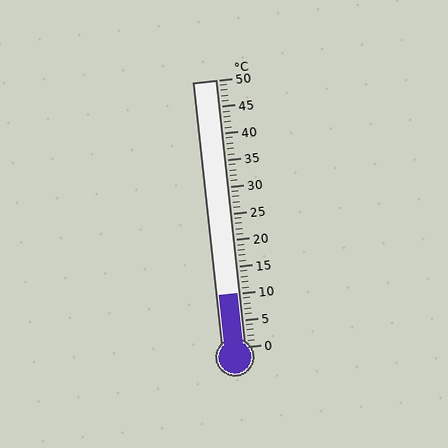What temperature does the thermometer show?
The thermometer shows approximately 10°C.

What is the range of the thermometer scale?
The thermometer scale ranges from 0°C to 50°C.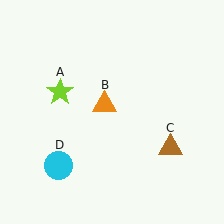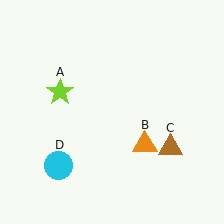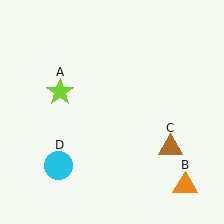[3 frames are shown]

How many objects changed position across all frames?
1 object changed position: orange triangle (object B).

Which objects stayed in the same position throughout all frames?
Lime star (object A) and brown triangle (object C) and cyan circle (object D) remained stationary.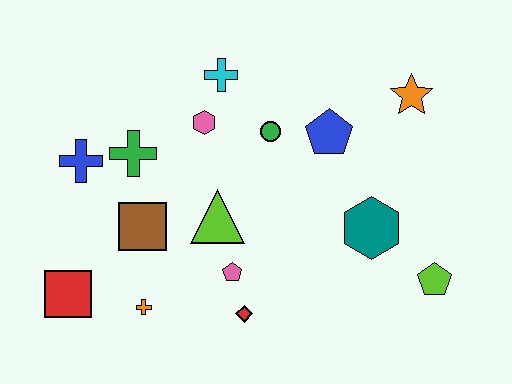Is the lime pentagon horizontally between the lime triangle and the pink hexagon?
No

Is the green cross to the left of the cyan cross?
Yes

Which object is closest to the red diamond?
The pink pentagon is closest to the red diamond.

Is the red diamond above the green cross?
No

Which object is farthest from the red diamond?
The orange star is farthest from the red diamond.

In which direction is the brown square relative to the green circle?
The brown square is to the left of the green circle.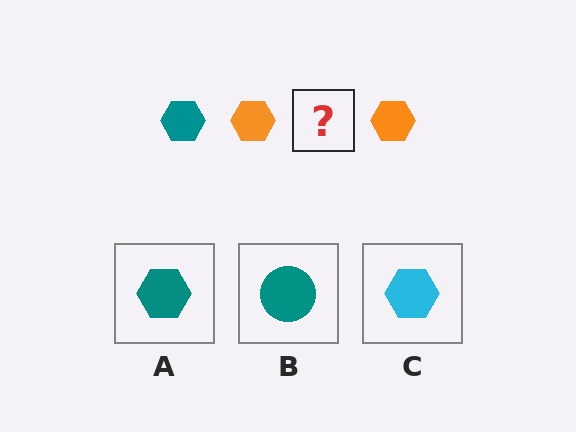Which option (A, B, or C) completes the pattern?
A.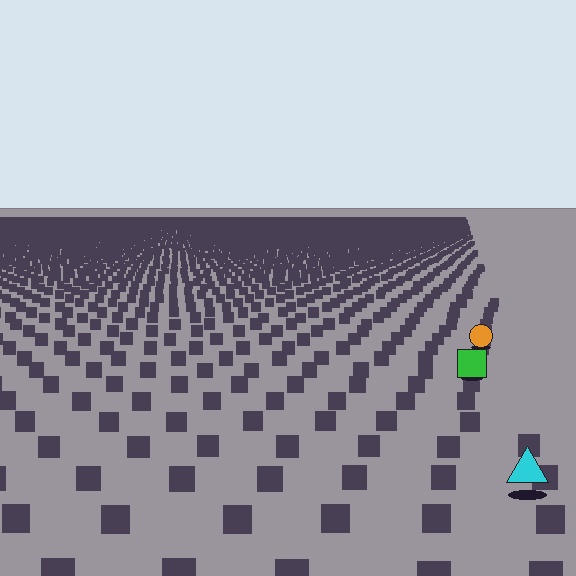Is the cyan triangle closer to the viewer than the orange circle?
Yes. The cyan triangle is closer — you can tell from the texture gradient: the ground texture is coarser near it.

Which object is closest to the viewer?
The cyan triangle is closest. The texture marks near it are larger and more spread out.